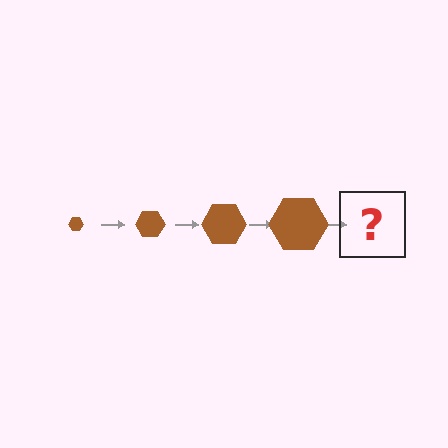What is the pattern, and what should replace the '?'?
The pattern is that the hexagon gets progressively larger each step. The '?' should be a brown hexagon, larger than the previous one.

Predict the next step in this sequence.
The next step is a brown hexagon, larger than the previous one.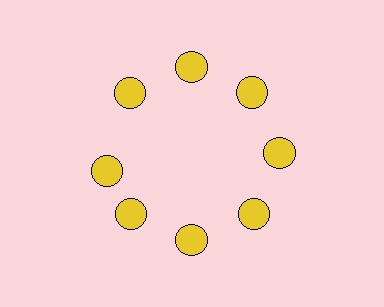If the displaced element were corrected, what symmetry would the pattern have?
It would have 8-fold rotational symmetry — the pattern would map onto itself every 45 degrees.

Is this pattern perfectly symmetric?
No. The 8 yellow circles are arranged in a ring, but one element near the 9 o'clock position is rotated out of alignment along the ring, breaking the 8-fold rotational symmetry.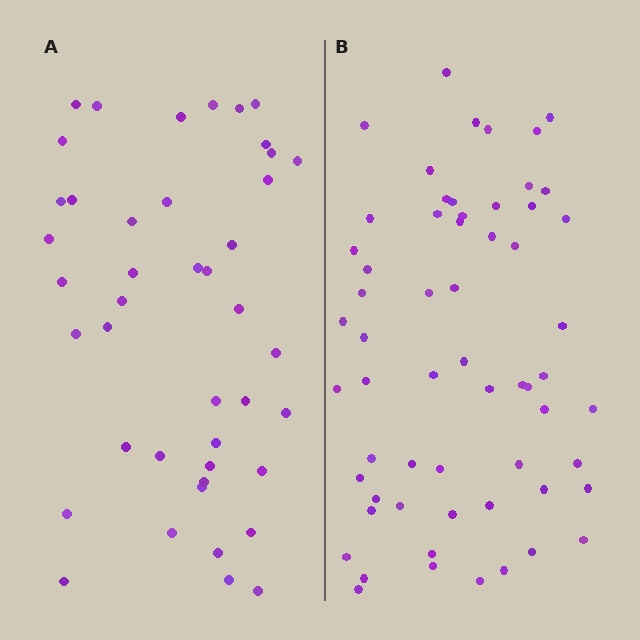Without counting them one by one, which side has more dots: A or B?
Region B (the right region) has more dots.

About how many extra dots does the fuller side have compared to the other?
Region B has approximately 15 more dots than region A.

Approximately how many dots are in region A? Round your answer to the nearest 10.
About 40 dots. (The exact count is 43, which rounds to 40.)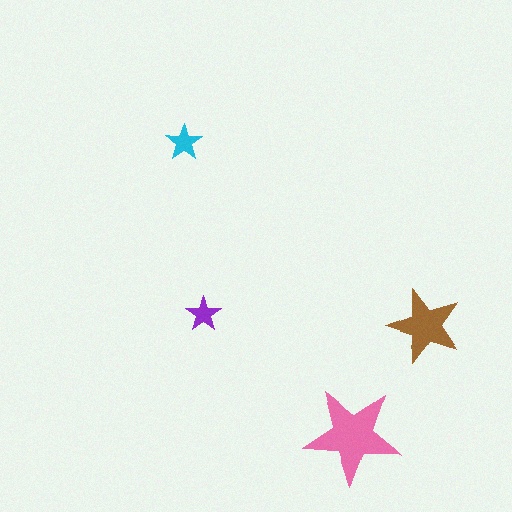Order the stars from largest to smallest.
the pink one, the brown one, the cyan one, the purple one.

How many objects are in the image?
There are 4 objects in the image.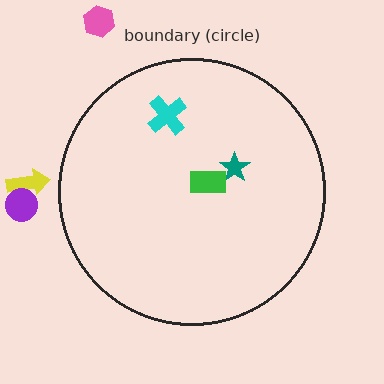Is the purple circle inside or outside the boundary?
Outside.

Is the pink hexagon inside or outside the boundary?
Outside.